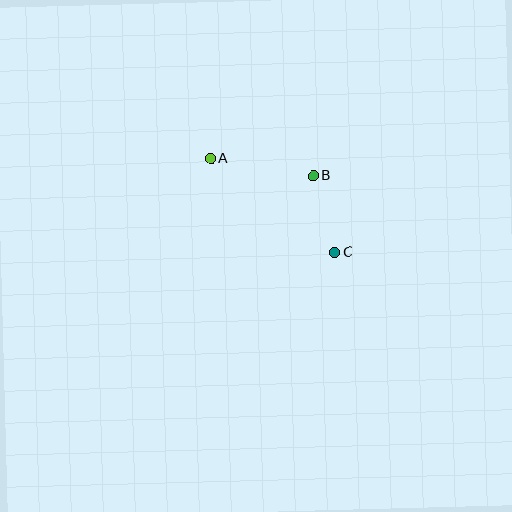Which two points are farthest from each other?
Points A and C are farthest from each other.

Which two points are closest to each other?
Points B and C are closest to each other.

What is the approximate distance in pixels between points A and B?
The distance between A and B is approximately 104 pixels.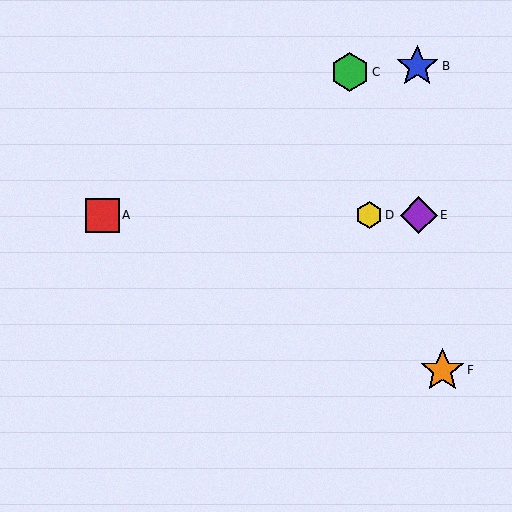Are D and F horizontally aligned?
No, D is at y≈215 and F is at y≈370.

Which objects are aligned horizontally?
Objects A, D, E are aligned horizontally.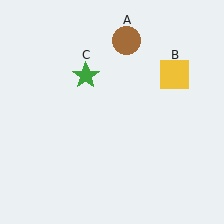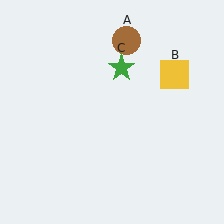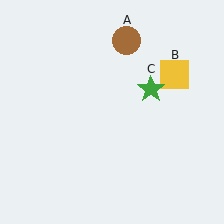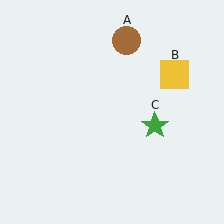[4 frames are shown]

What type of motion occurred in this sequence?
The green star (object C) rotated clockwise around the center of the scene.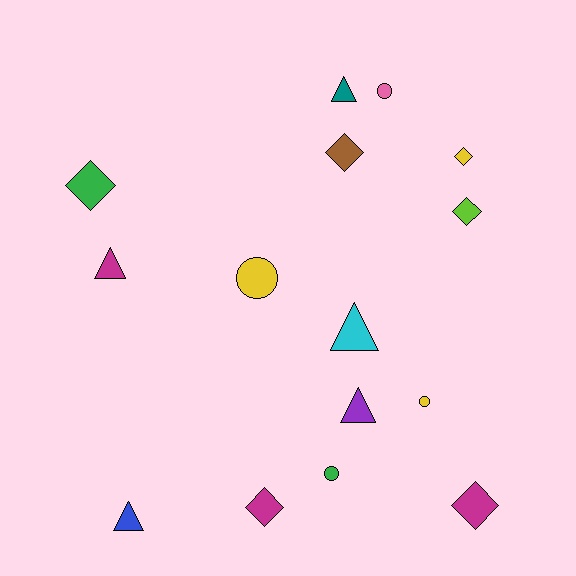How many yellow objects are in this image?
There are 3 yellow objects.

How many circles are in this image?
There are 4 circles.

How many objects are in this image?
There are 15 objects.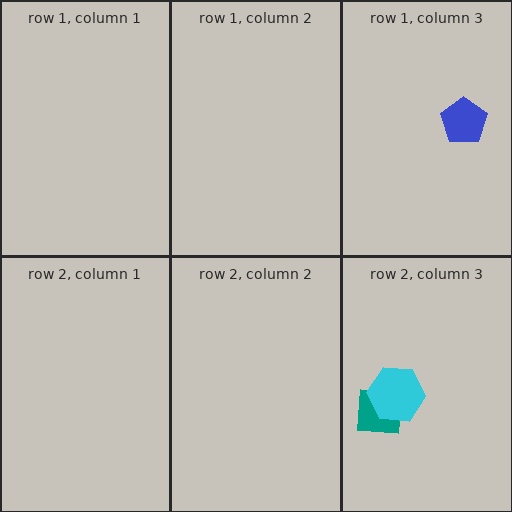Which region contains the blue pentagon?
The row 1, column 3 region.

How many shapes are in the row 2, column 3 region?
2.